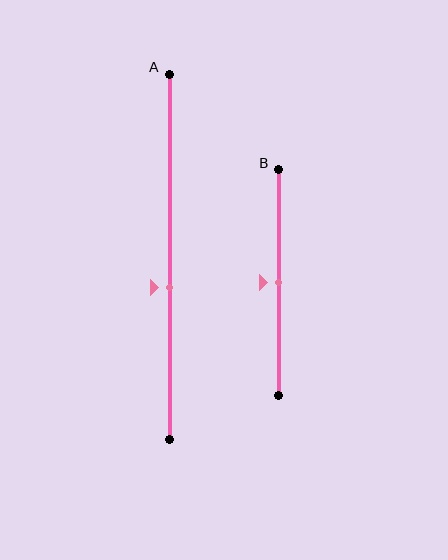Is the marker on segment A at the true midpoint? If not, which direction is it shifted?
No, the marker on segment A is shifted downward by about 8% of the segment length.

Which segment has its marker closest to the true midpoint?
Segment B has its marker closest to the true midpoint.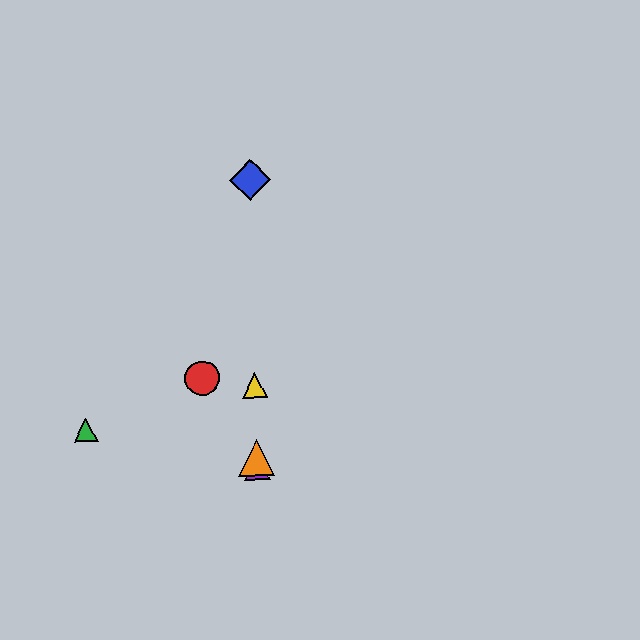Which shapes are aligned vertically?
The blue diamond, the yellow triangle, the purple triangle, the orange triangle are aligned vertically.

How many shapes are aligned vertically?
4 shapes (the blue diamond, the yellow triangle, the purple triangle, the orange triangle) are aligned vertically.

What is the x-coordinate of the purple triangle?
The purple triangle is at x≈256.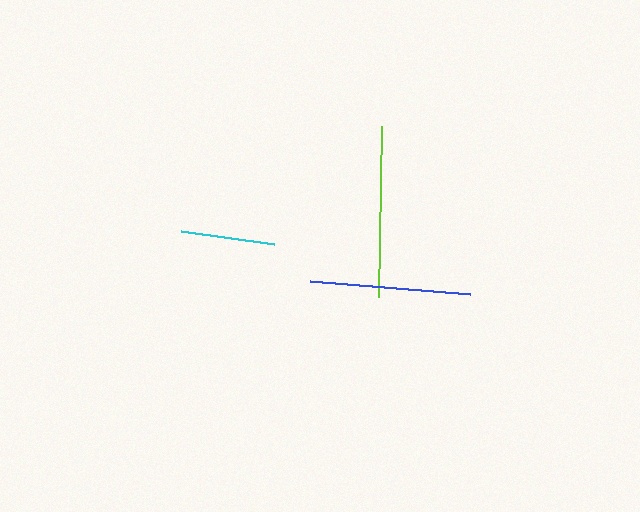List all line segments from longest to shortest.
From longest to shortest: lime, blue, cyan.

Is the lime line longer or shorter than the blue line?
The lime line is longer than the blue line.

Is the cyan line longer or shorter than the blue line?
The blue line is longer than the cyan line.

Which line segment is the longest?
The lime line is the longest at approximately 171 pixels.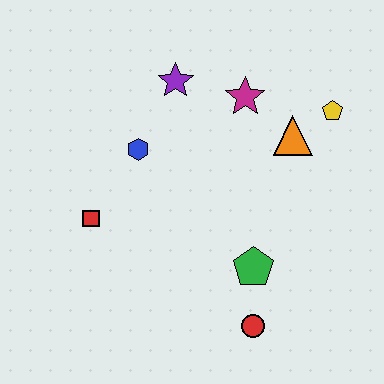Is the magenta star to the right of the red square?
Yes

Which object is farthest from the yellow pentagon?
The red square is farthest from the yellow pentagon.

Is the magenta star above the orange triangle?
Yes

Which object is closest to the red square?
The blue hexagon is closest to the red square.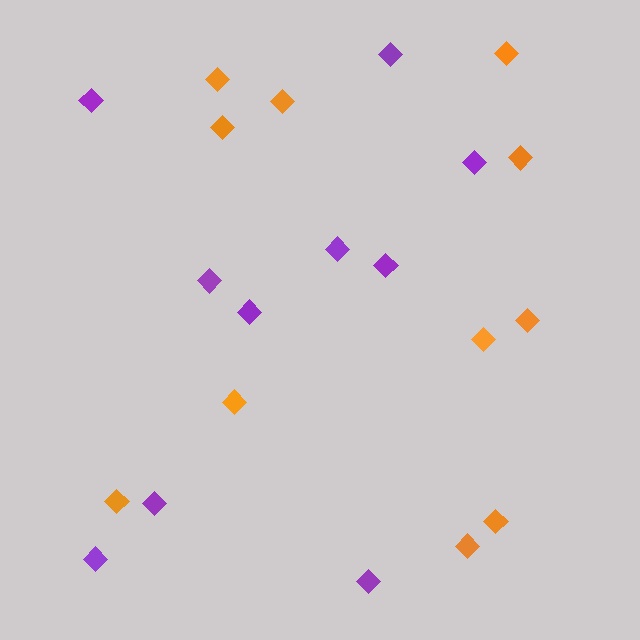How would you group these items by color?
There are 2 groups: one group of purple diamonds (10) and one group of orange diamonds (11).